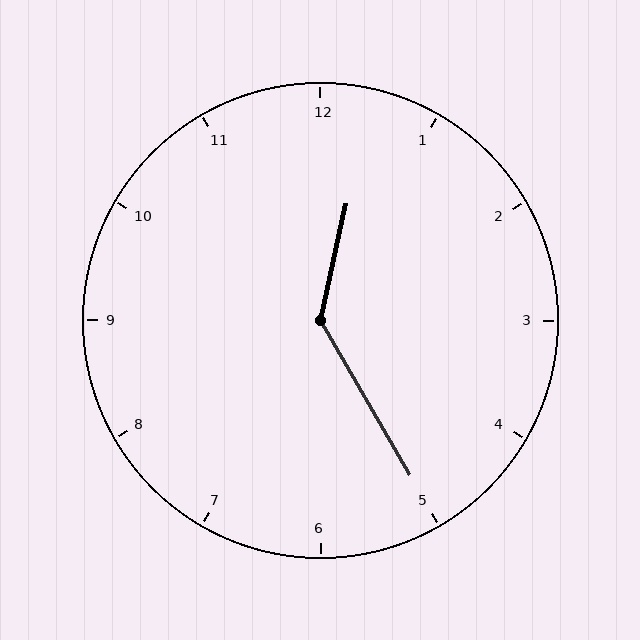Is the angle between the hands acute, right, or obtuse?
It is obtuse.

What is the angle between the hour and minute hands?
Approximately 138 degrees.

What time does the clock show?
12:25.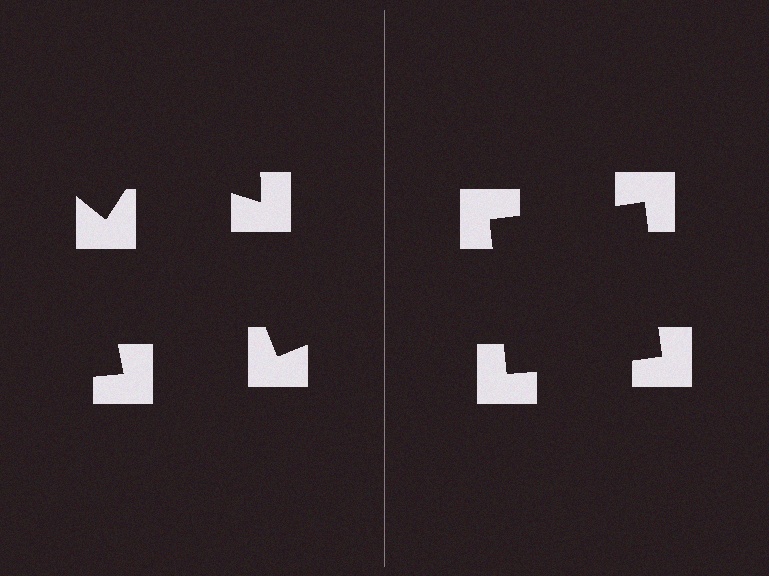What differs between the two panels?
The notched squares are positioned identically on both sides; only the wedge orientations differ. On the right they align to a square; on the left they are misaligned.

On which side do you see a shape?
An illusory square appears on the right side. On the left side the wedge cuts are rotated, so no coherent shape forms.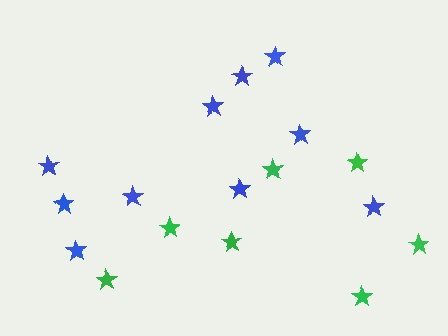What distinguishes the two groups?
There are 2 groups: one group of green stars (7) and one group of blue stars (10).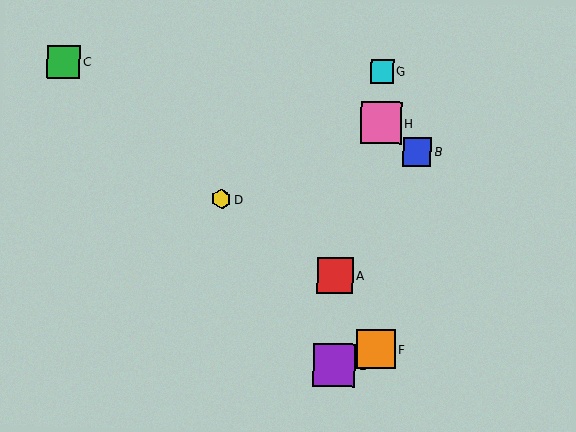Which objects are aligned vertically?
Objects F, G, H are aligned vertically.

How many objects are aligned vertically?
3 objects (F, G, H) are aligned vertically.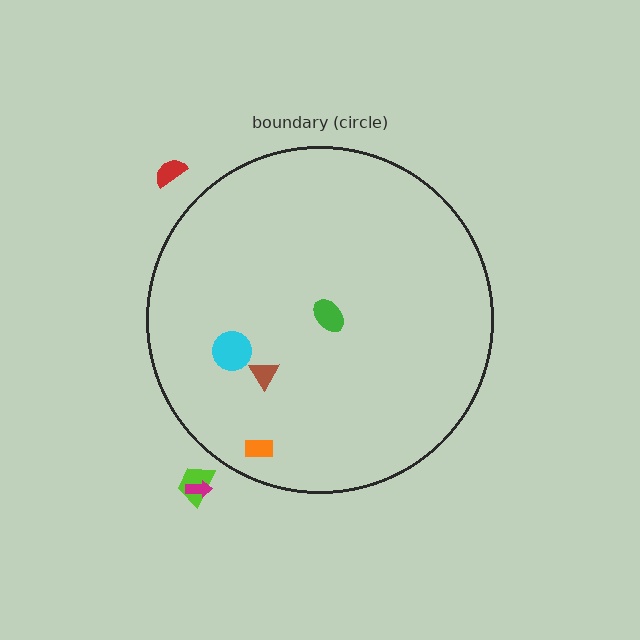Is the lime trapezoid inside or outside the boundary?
Outside.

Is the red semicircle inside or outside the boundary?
Outside.